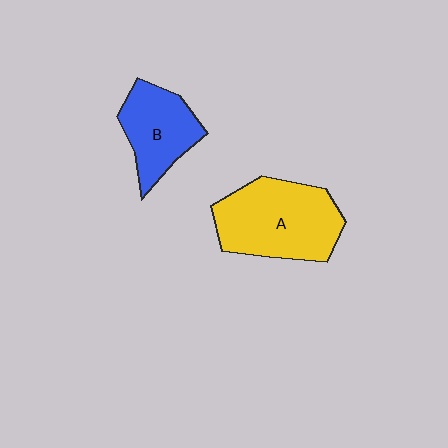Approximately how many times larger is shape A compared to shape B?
Approximately 1.5 times.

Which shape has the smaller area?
Shape B (blue).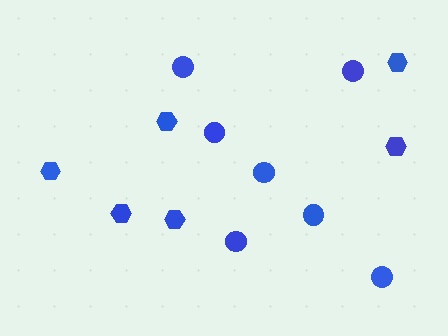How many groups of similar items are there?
There are 2 groups: one group of hexagons (6) and one group of circles (7).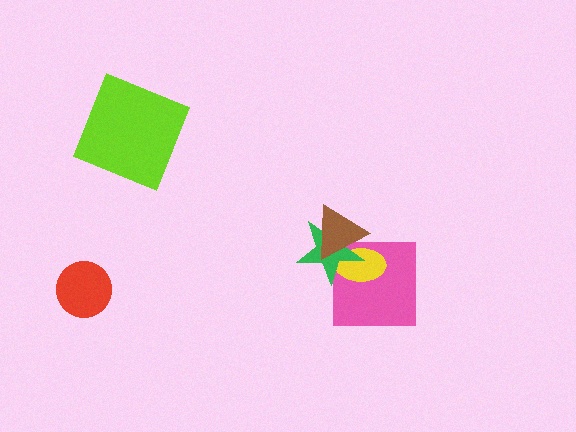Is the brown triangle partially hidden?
No, no other shape covers it.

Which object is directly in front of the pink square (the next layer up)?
The yellow ellipse is directly in front of the pink square.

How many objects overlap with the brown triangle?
3 objects overlap with the brown triangle.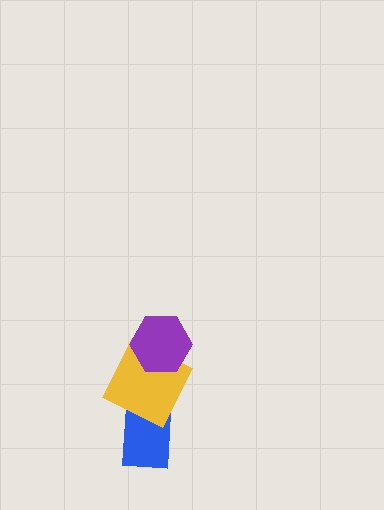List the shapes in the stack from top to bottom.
From top to bottom: the purple hexagon, the yellow square, the blue rectangle.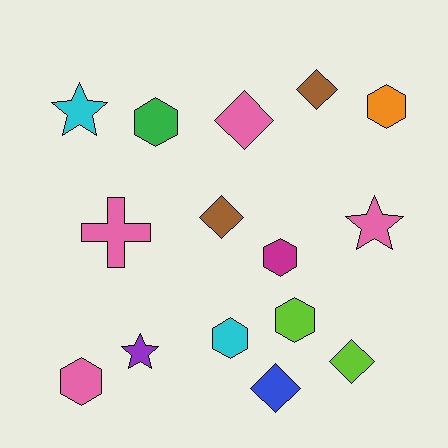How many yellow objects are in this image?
There are no yellow objects.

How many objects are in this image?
There are 15 objects.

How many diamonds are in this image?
There are 5 diamonds.